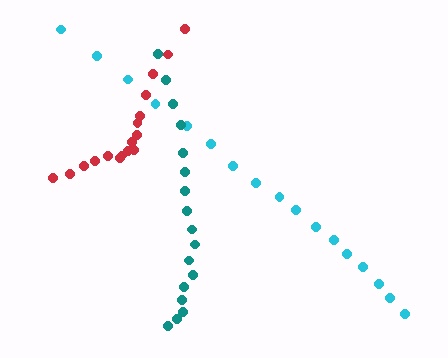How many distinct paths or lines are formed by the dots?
There are 3 distinct paths.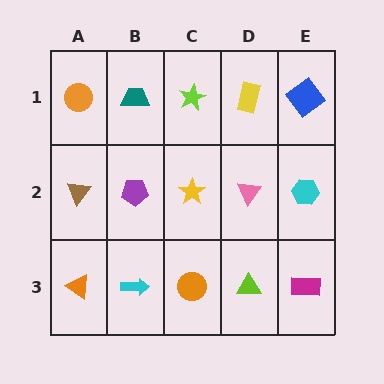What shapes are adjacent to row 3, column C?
A yellow star (row 2, column C), a cyan arrow (row 3, column B), a lime triangle (row 3, column D).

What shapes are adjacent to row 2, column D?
A yellow rectangle (row 1, column D), a lime triangle (row 3, column D), a yellow star (row 2, column C), a cyan hexagon (row 2, column E).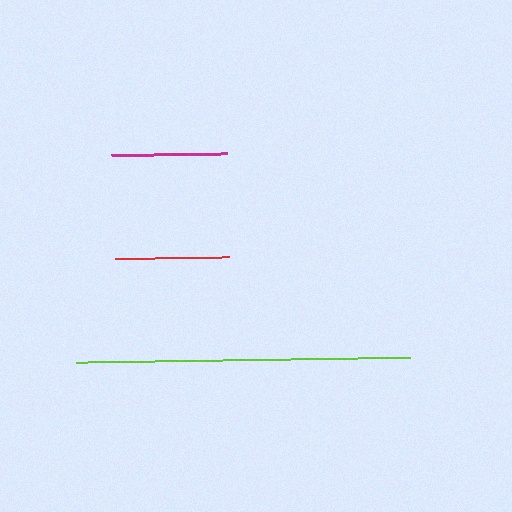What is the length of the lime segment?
The lime segment is approximately 334 pixels long.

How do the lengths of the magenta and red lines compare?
The magenta and red lines are approximately the same length.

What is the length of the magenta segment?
The magenta segment is approximately 117 pixels long.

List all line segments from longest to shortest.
From longest to shortest: lime, magenta, red.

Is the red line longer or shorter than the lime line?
The lime line is longer than the red line.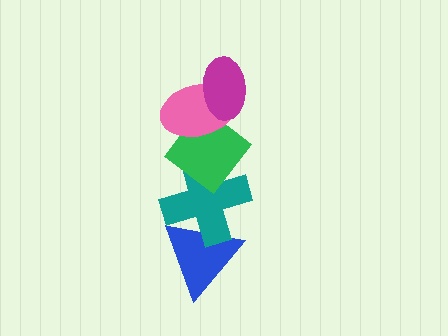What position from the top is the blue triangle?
The blue triangle is 5th from the top.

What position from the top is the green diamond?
The green diamond is 3rd from the top.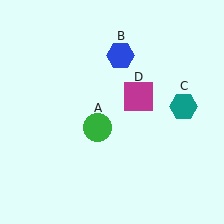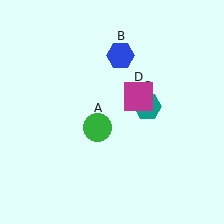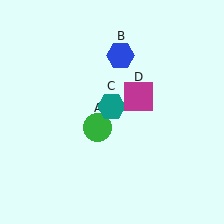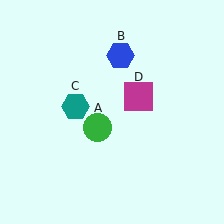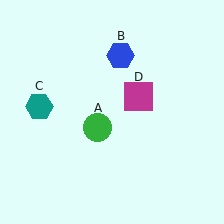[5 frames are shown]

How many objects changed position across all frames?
1 object changed position: teal hexagon (object C).